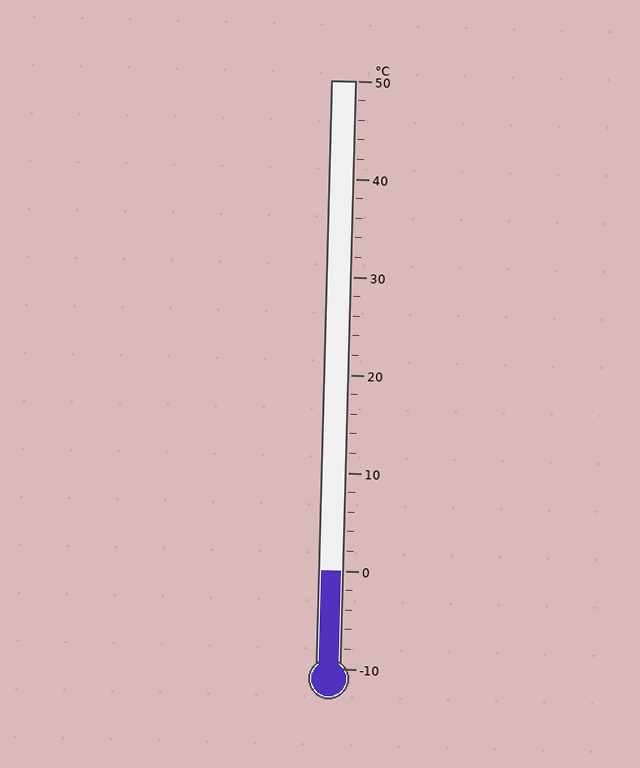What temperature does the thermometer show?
The thermometer shows approximately 0°C.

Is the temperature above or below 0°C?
The temperature is at 0°C.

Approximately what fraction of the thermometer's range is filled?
The thermometer is filled to approximately 15% of its range.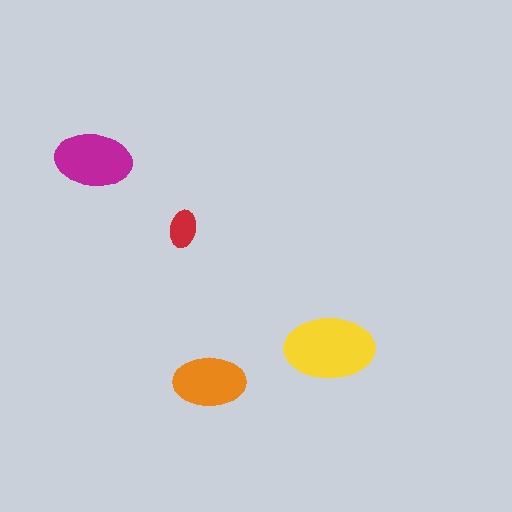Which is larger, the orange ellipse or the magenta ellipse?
The magenta one.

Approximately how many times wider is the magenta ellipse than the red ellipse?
About 2 times wider.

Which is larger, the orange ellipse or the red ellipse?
The orange one.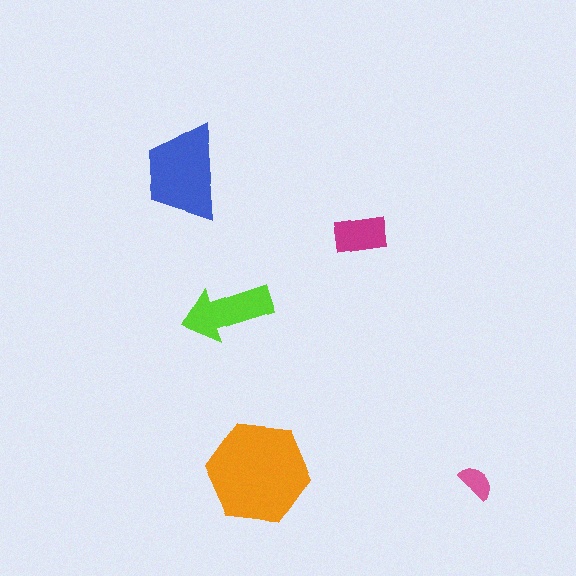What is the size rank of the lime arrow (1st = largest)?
3rd.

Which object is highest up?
The blue trapezoid is topmost.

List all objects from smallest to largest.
The pink semicircle, the magenta rectangle, the lime arrow, the blue trapezoid, the orange hexagon.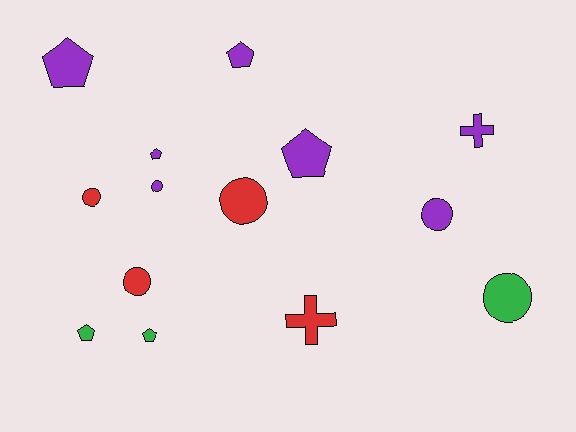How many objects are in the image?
There are 14 objects.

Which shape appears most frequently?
Circle, with 6 objects.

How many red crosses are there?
There is 1 red cross.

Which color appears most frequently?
Purple, with 7 objects.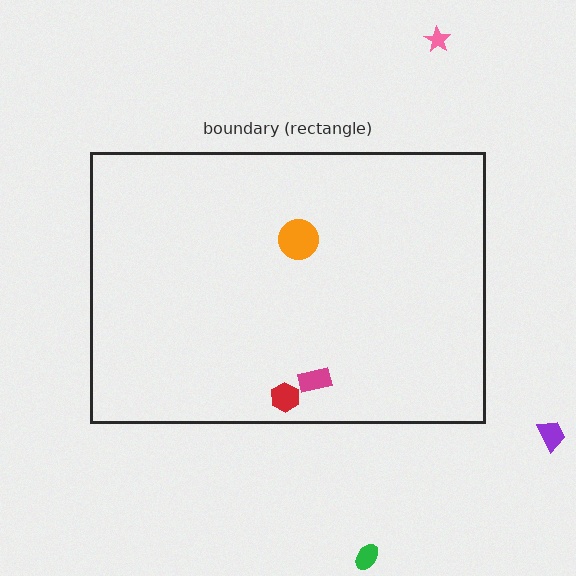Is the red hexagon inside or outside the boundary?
Inside.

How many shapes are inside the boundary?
3 inside, 3 outside.